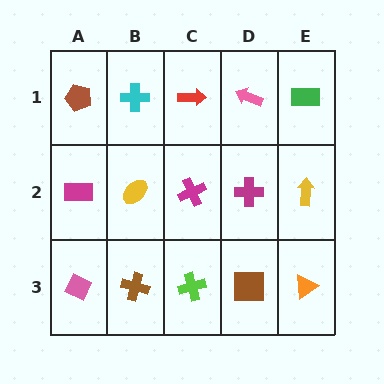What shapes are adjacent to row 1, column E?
A yellow arrow (row 2, column E), a pink arrow (row 1, column D).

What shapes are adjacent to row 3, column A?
A magenta rectangle (row 2, column A), a brown cross (row 3, column B).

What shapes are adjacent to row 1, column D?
A magenta cross (row 2, column D), a red arrow (row 1, column C), a green rectangle (row 1, column E).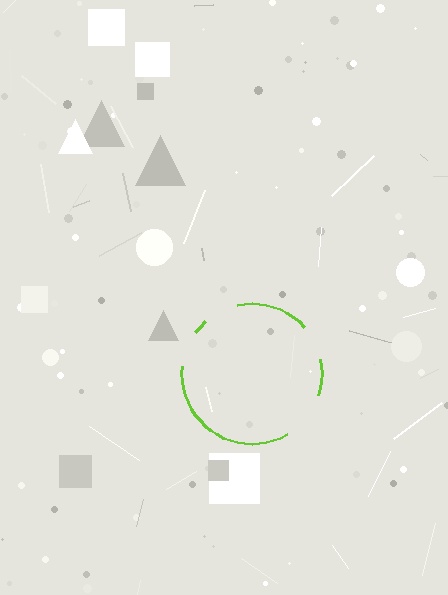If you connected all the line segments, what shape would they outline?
They would outline a circle.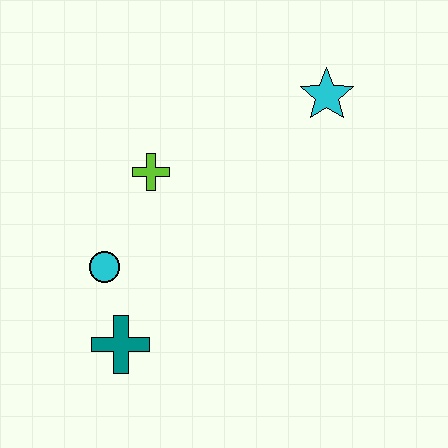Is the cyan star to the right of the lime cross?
Yes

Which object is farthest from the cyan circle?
The cyan star is farthest from the cyan circle.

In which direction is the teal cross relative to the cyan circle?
The teal cross is below the cyan circle.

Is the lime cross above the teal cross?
Yes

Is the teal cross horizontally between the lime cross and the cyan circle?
Yes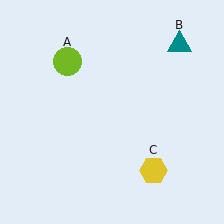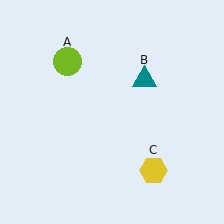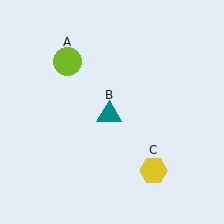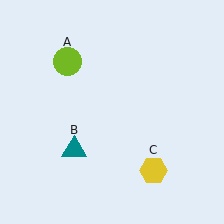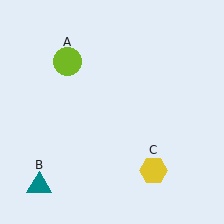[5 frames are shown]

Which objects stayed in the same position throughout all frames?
Lime circle (object A) and yellow hexagon (object C) remained stationary.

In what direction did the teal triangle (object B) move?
The teal triangle (object B) moved down and to the left.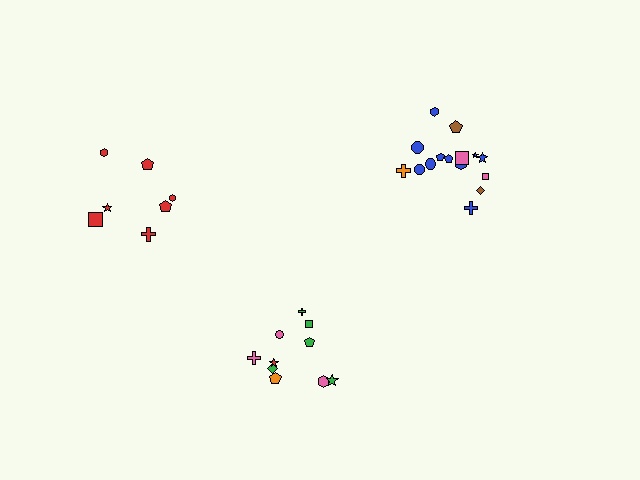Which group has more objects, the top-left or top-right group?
The top-right group.